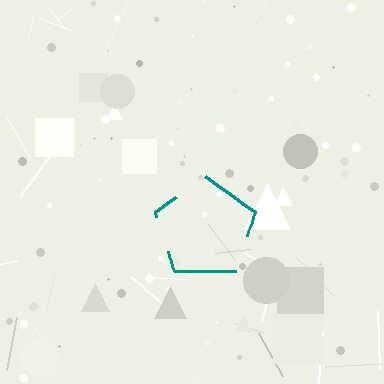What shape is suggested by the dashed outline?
The dashed outline suggests a pentagon.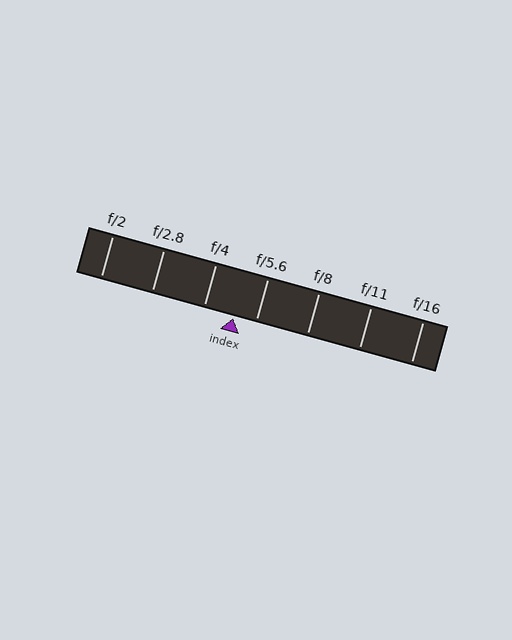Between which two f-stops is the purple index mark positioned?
The index mark is between f/4 and f/5.6.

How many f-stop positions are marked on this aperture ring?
There are 7 f-stop positions marked.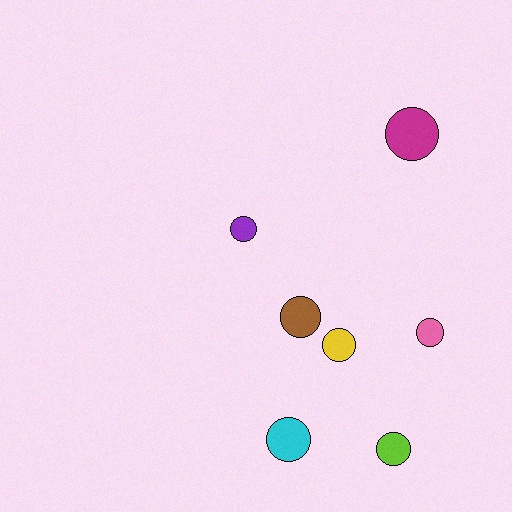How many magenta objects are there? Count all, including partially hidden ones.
There is 1 magenta object.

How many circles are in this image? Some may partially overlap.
There are 7 circles.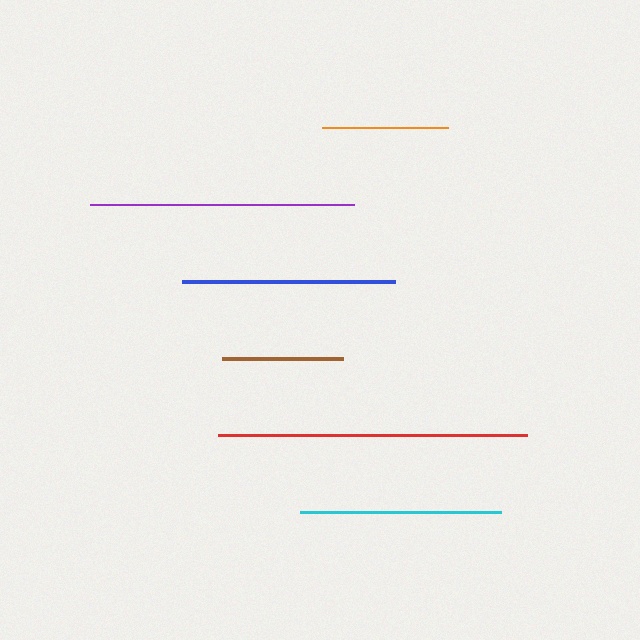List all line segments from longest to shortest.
From longest to shortest: red, purple, blue, cyan, orange, brown.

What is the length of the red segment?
The red segment is approximately 309 pixels long.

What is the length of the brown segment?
The brown segment is approximately 121 pixels long.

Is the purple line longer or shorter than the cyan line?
The purple line is longer than the cyan line.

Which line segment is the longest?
The red line is the longest at approximately 309 pixels.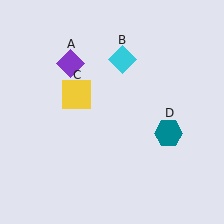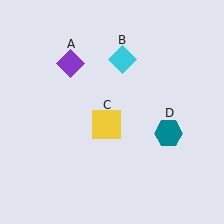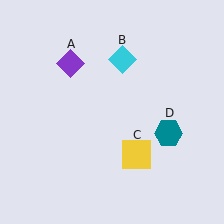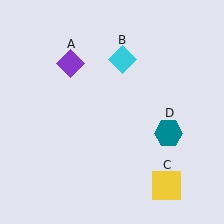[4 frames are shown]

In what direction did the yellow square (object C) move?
The yellow square (object C) moved down and to the right.